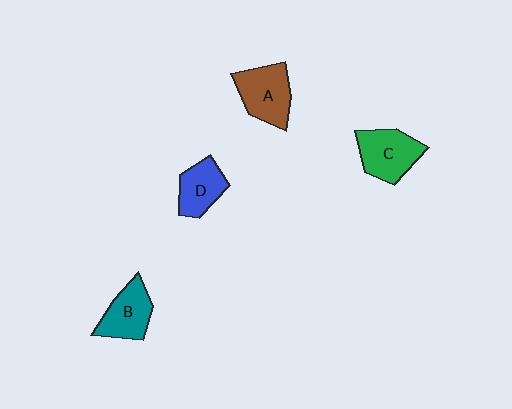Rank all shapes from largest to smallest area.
From largest to smallest: A (brown), C (green), B (teal), D (blue).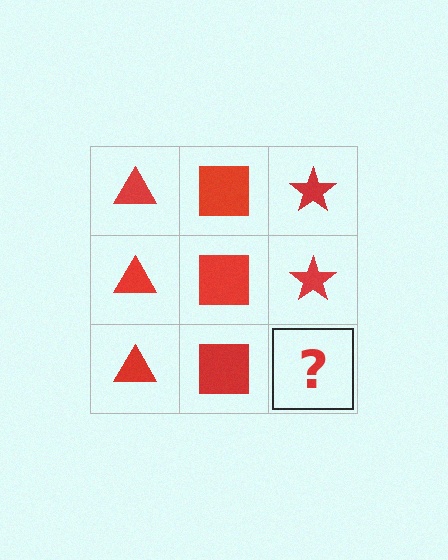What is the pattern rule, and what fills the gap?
The rule is that each column has a consistent shape. The gap should be filled with a red star.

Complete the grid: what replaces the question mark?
The question mark should be replaced with a red star.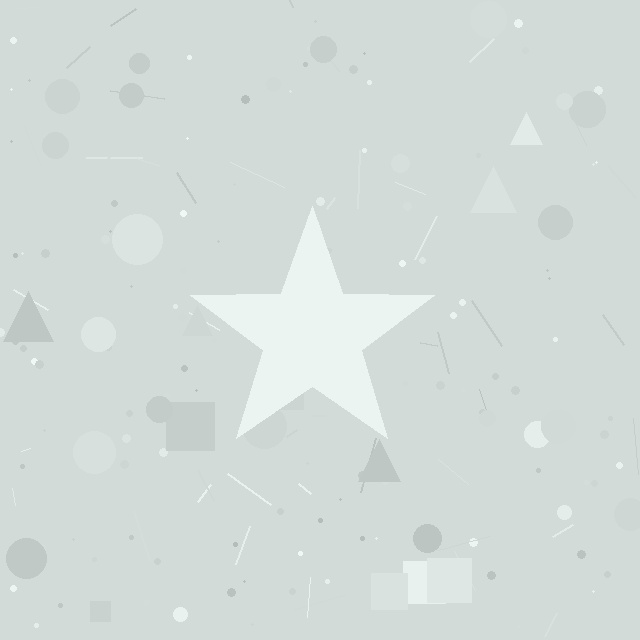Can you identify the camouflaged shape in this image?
The camouflaged shape is a star.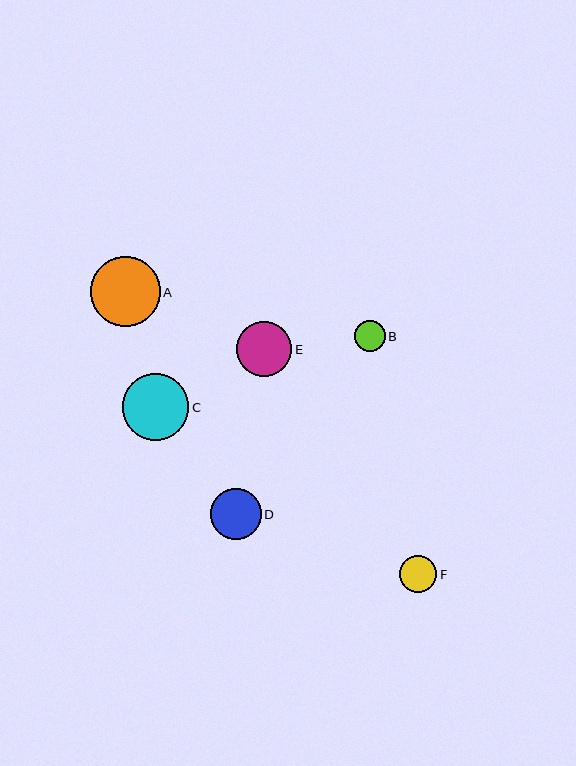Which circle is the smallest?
Circle B is the smallest with a size of approximately 31 pixels.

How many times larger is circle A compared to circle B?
Circle A is approximately 2.2 times the size of circle B.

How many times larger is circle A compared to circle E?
Circle A is approximately 1.3 times the size of circle E.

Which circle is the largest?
Circle A is the largest with a size of approximately 69 pixels.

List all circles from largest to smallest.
From largest to smallest: A, C, E, D, F, B.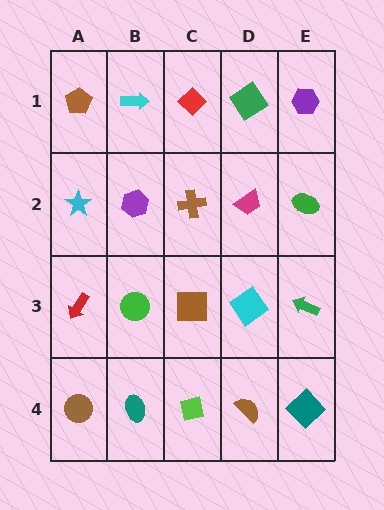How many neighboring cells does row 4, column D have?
3.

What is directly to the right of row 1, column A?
A cyan arrow.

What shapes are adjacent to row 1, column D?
A magenta trapezoid (row 2, column D), a red diamond (row 1, column C), a purple hexagon (row 1, column E).